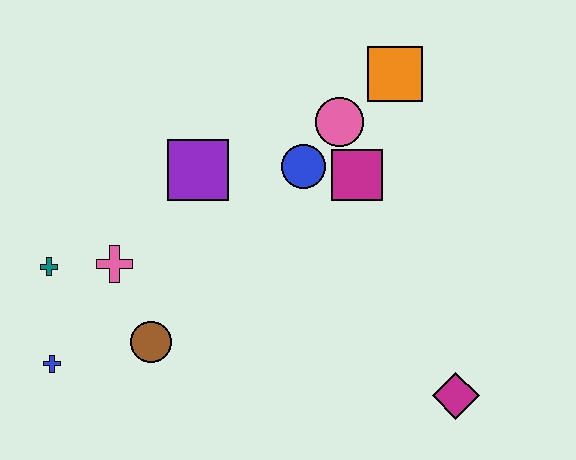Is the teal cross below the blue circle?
Yes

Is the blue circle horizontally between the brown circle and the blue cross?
No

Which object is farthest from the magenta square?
The blue cross is farthest from the magenta square.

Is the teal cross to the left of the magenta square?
Yes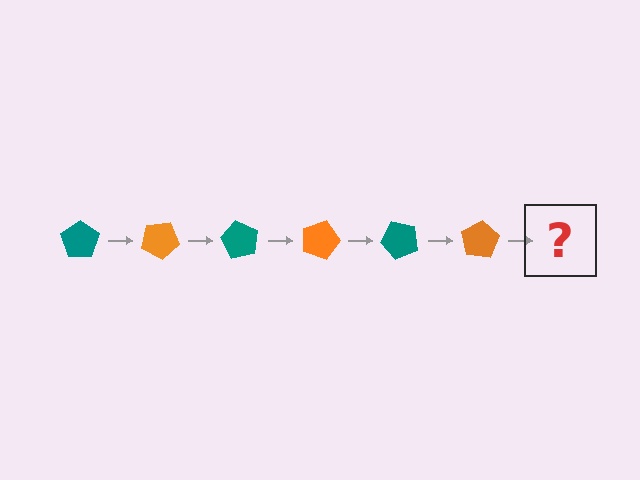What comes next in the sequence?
The next element should be a teal pentagon, rotated 180 degrees from the start.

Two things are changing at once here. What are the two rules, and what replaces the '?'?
The two rules are that it rotates 30 degrees each step and the color cycles through teal and orange. The '?' should be a teal pentagon, rotated 180 degrees from the start.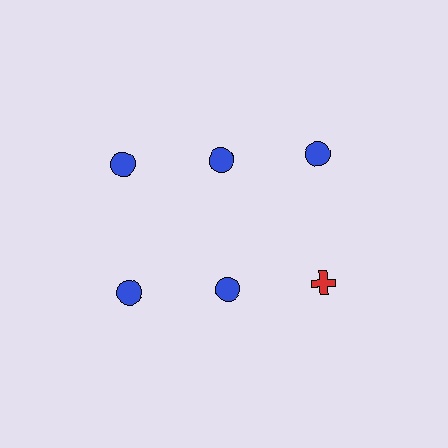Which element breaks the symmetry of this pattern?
The red cross in the second row, center column breaks the symmetry. All other shapes are blue circles.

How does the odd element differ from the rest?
It differs in both color (red instead of blue) and shape (cross instead of circle).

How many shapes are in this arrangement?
There are 6 shapes arranged in a grid pattern.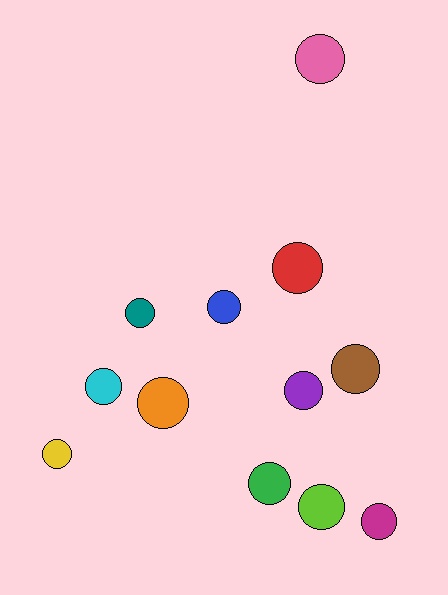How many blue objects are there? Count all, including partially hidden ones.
There is 1 blue object.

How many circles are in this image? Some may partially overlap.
There are 12 circles.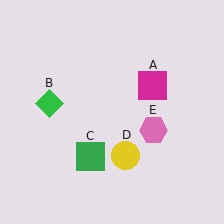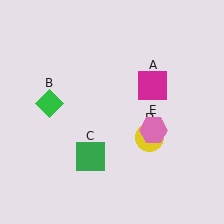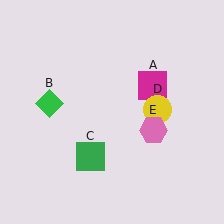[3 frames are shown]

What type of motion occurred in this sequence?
The yellow circle (object D) rotated counterclockwise around the center of the scene.